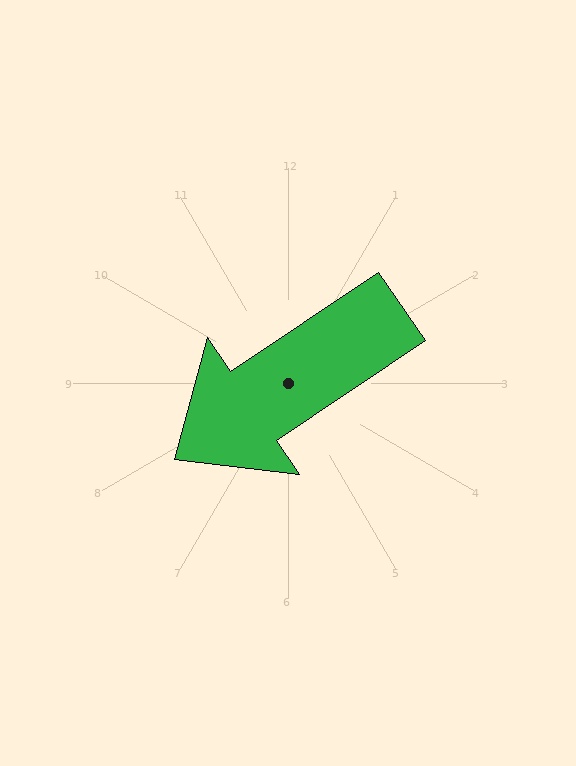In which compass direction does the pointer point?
Southwest.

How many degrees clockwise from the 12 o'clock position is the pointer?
Approximately 236 degrees.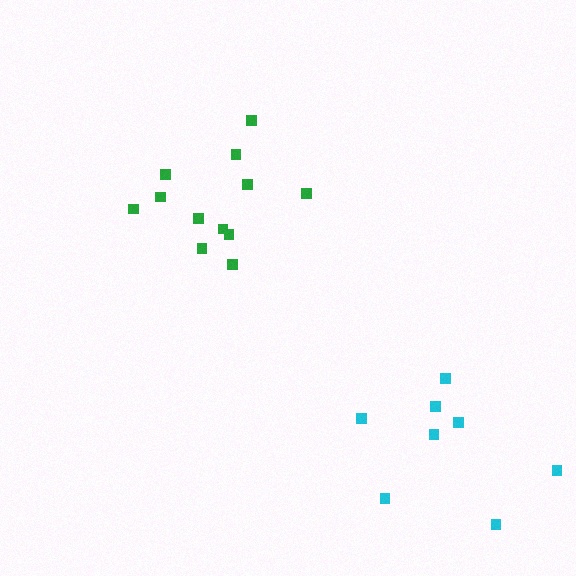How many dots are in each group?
Group 1: 12 dots, Group 2: 8 dots (20 total).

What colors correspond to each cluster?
The clusters are colored: green, cyan.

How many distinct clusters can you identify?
There are 2 distinct clusters.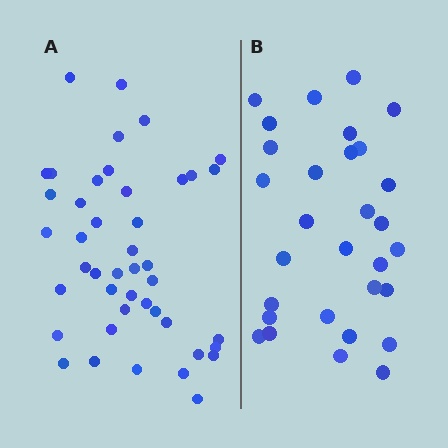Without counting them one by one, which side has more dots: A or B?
Region A (the left region) has more dots.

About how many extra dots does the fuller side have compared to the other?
Region A has approximately 15 more dots than region B.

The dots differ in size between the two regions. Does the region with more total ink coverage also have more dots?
No. Region B has more total ink coverage because its dots are larger, but region A actually contains more individual dots. Total area can be misleading — the number of items is what matters here.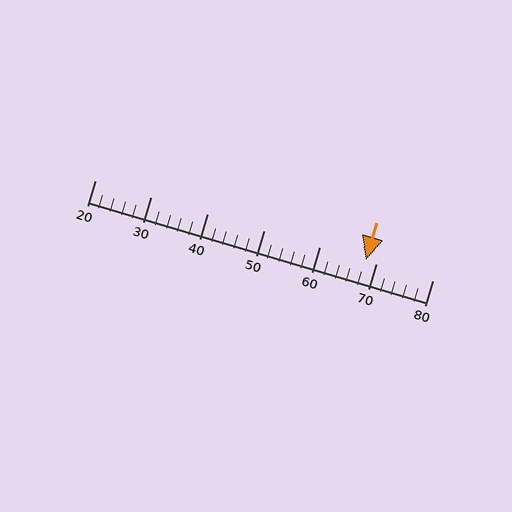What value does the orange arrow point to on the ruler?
The orange arrow points to approximately 68.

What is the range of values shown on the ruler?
The ruler shows values from 20 to 80.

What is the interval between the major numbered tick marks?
The major tick marks are spaced 10 units apart.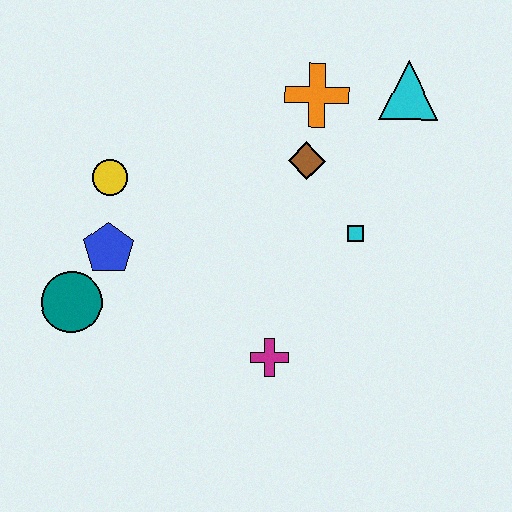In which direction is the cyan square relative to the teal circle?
The cyan square is to the right of the teal circle.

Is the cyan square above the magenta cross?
Yes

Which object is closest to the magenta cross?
The cyan square is closest to the magenta cross.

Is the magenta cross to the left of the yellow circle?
No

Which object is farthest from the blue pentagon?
The cyan triangle is farthest from the blue pentagon.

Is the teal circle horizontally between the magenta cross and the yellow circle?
No